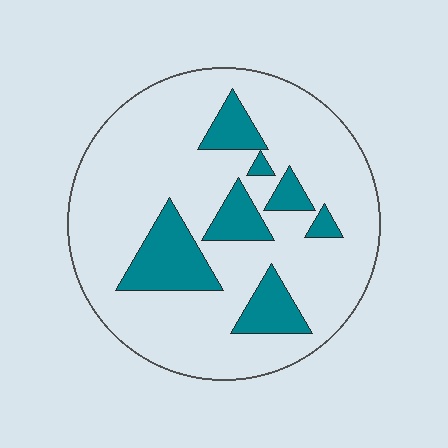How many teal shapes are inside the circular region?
7.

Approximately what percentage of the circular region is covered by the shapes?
Approximately 20%.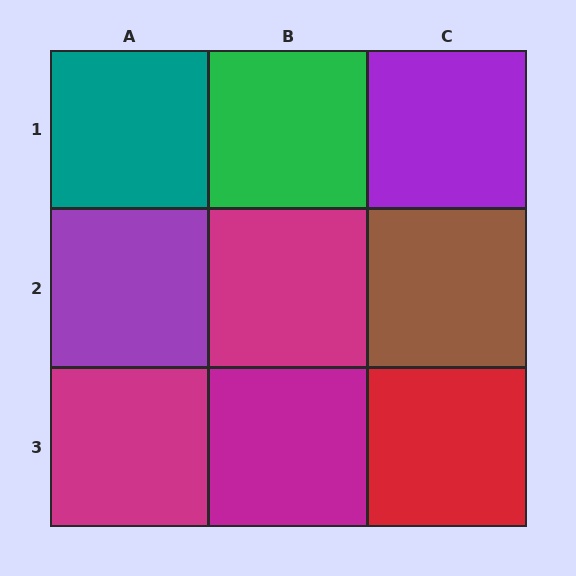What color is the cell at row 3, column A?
Magenta.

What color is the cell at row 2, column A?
Purple.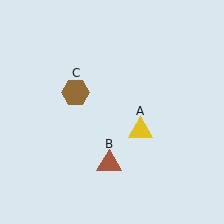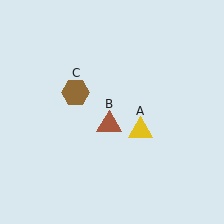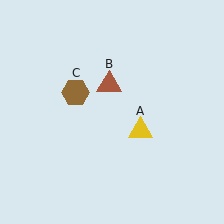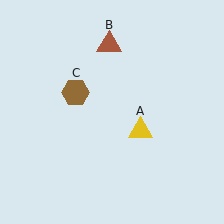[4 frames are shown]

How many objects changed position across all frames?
1 object changed position: brown triangle (object B).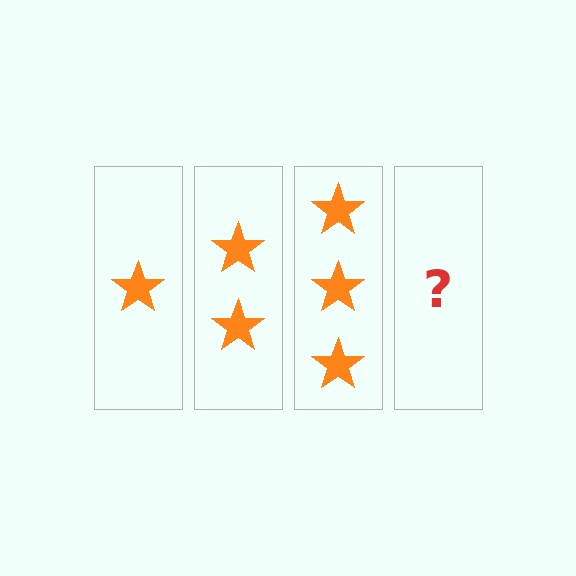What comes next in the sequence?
The next element should be 4 stars.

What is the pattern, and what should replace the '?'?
The pattern is that each step adds one more star. The '?' should be 4 stars.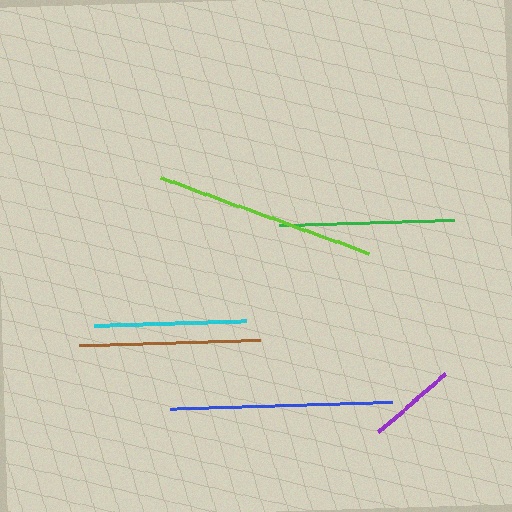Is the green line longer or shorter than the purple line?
The green line is longer than the purple line.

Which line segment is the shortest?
The purple line is the shortest at approximately 88 pixels.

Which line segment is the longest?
The blue line is the longest at approximately 222 pixels.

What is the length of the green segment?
The green segment is approximately 175 pixels long.